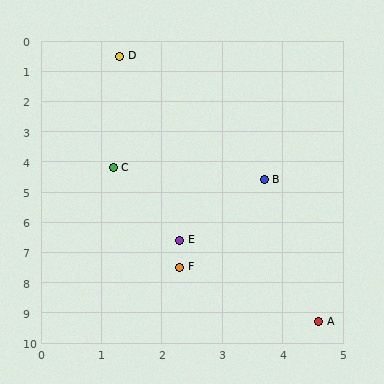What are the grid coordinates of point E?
Point E is at approximately (2.3, 6.6).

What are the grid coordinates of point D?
Point D is at approximately (1.3, 0.5).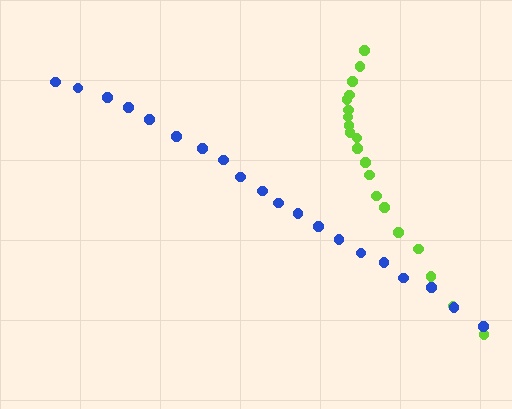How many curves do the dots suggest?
There are 2 distinct paths.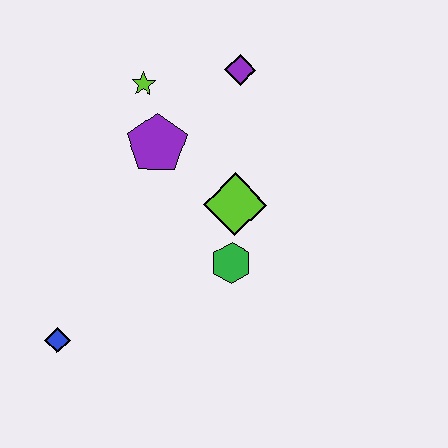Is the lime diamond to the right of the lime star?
Yes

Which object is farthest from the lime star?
The blue diamond is farthest from the lime star.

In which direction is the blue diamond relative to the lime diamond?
The blue diamond is to the left of the lime diamond.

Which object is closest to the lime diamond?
The green hexagon is closest to the lime diamond.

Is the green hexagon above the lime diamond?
No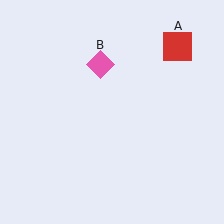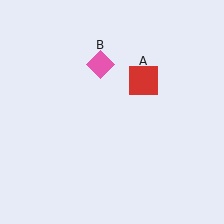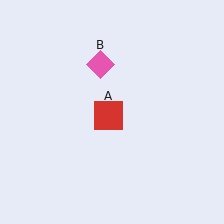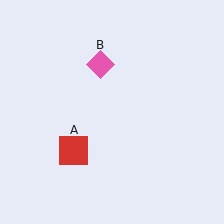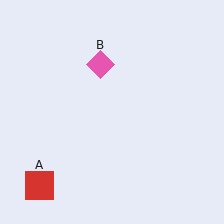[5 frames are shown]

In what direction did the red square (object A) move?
The red square (object A) moved down and to the left.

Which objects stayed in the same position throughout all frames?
Pink diamond (object B) remained stationary.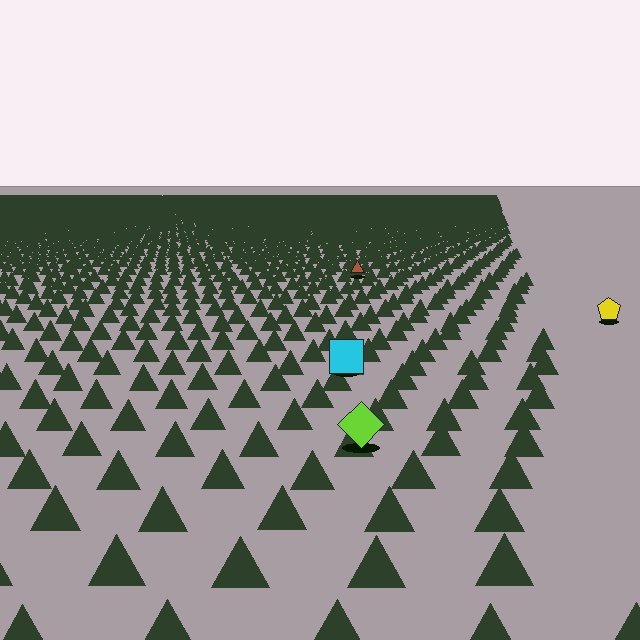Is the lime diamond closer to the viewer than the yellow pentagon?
Yes. The lime diamond is closer — you can tell from the texture gradient: the ground texture is coarser near it.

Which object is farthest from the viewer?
The brown triangle is farthest from the viewer. It appears smaller and the ground texture around it is denser.